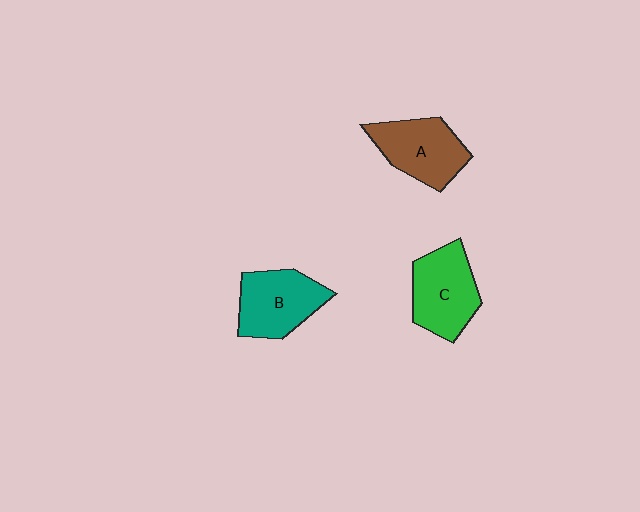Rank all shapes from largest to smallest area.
From largest to smallest: C (green), B (teal), A (brown).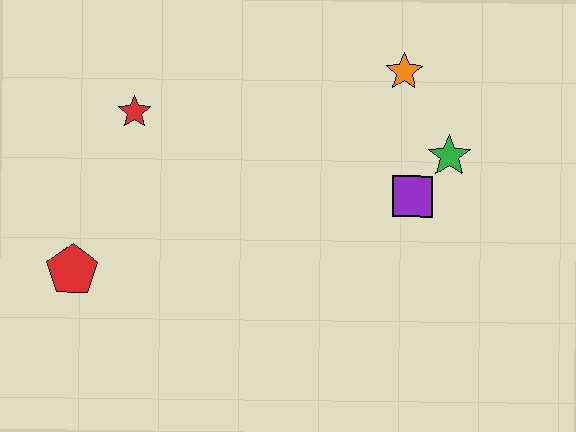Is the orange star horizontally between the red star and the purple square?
Yes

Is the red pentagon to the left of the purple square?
Yes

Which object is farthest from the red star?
The green star is farthest from the red star.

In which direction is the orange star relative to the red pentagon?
The orange star is to the right of the red pentagon.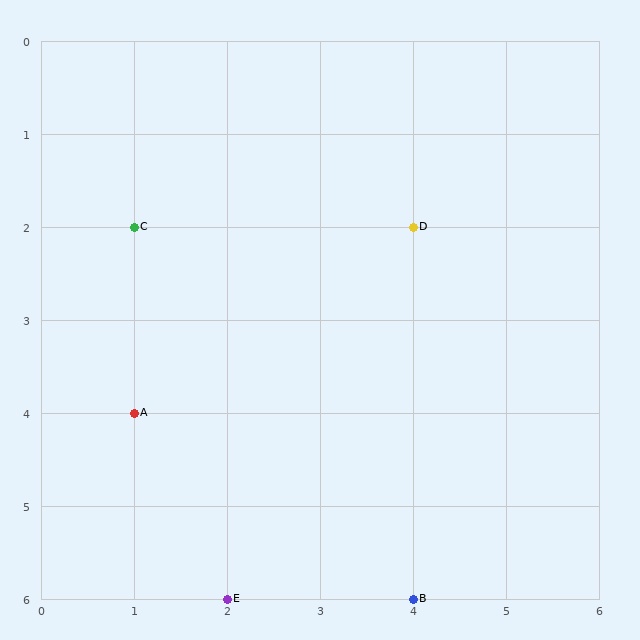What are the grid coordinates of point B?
Point B is at grid coordinates (4, 6).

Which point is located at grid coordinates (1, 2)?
Point C is at (1, 2).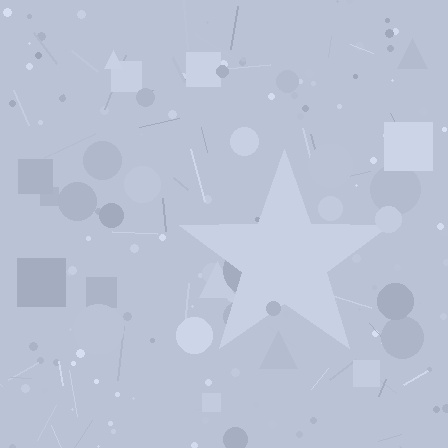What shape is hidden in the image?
A star is hidden in the image.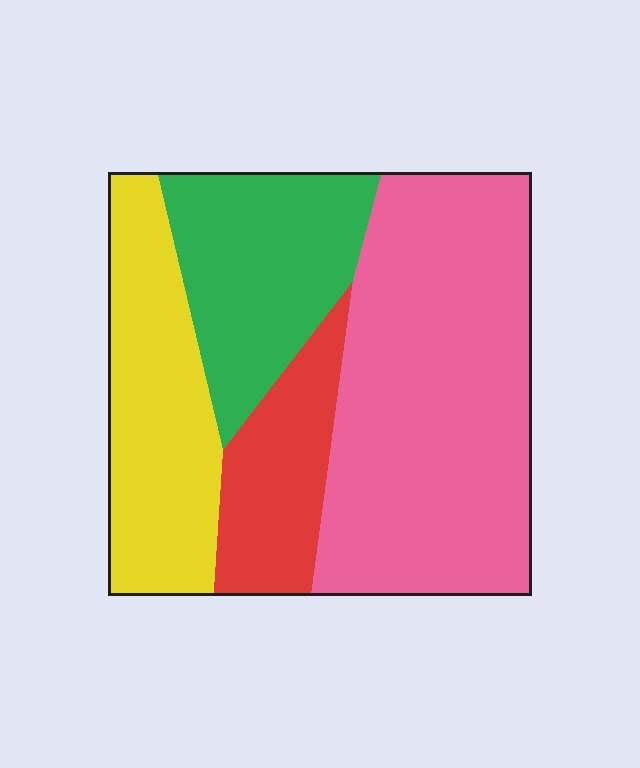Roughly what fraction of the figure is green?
Green covers roughly 20% of the figure.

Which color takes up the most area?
Pink, at roughly 45%.